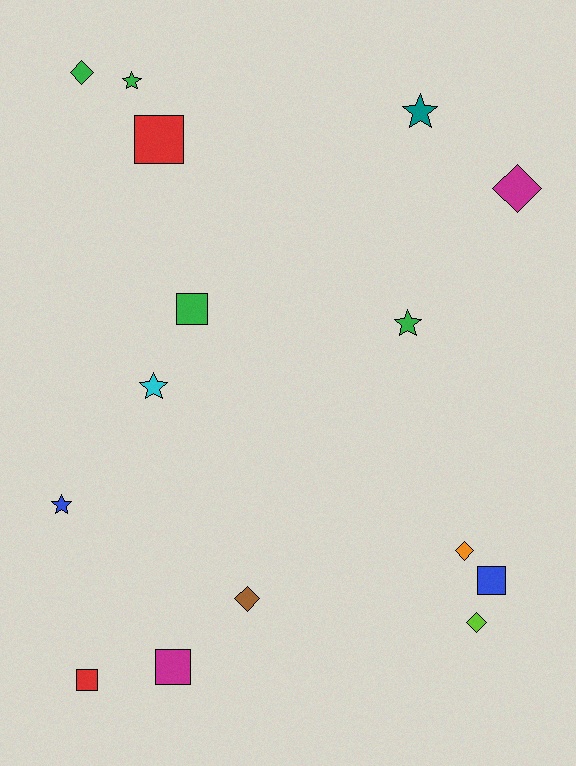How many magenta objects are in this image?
There are 2 magenta objects.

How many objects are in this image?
There are 15 objects.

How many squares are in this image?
There are 5 squares.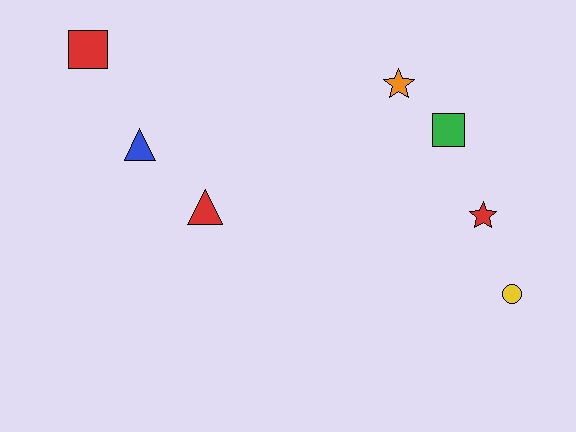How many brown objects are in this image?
There are no brown objects.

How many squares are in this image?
There are 2 squares.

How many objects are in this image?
There are 7 objects.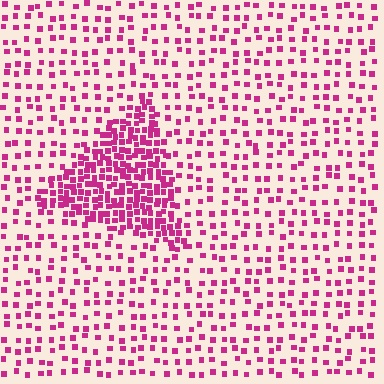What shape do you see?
I see a triangle.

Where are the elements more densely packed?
The elements are more densely packed inside the triangle boundary.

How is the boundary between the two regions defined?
The boundary is defined by a change in element density (approximately 2.7x ratio). All elements are the same color, size, and shape.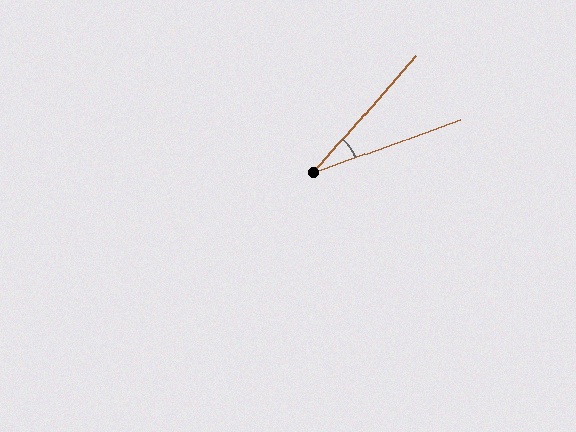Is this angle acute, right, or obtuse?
It is acute.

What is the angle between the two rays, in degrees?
Approximately 29 degrees.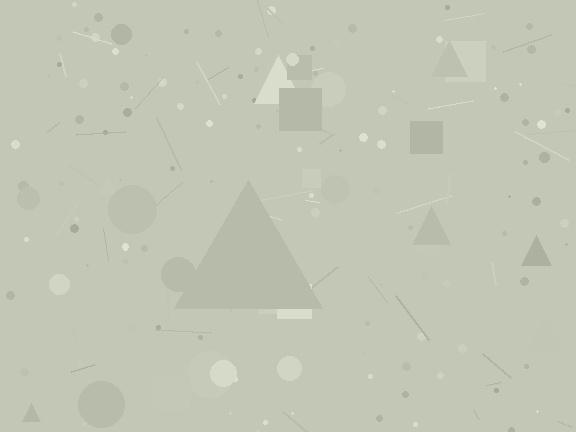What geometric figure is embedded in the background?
A triangle is embedded in the background.